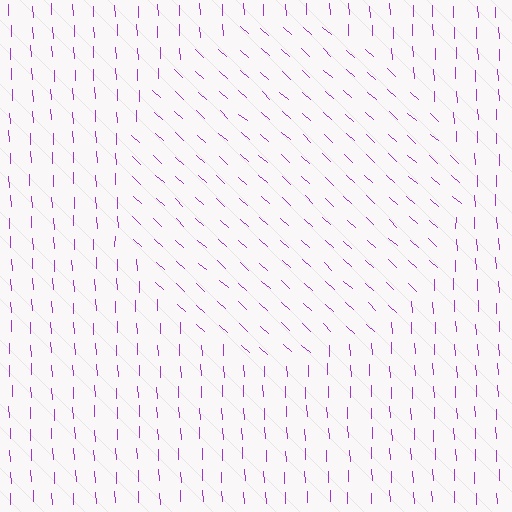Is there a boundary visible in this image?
Yes, there is a texture boundary formed by a change in line orientation.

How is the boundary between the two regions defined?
The boundary is defined purely by a change in line orientation (approximately 45 degrees difference). All lines are the same color and thickness.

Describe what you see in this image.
The image is filled with small purple line segments. A circle region in the image has lines oriented differently from the surrounding lines, creating a visible texture boundary.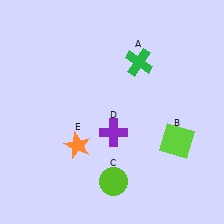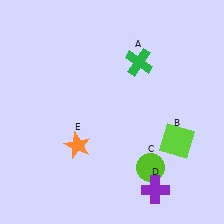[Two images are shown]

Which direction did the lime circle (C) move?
The lime circle (C) moved right.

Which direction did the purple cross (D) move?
The purple cross (D) moved down.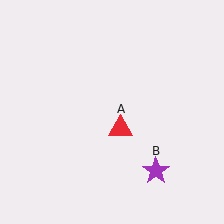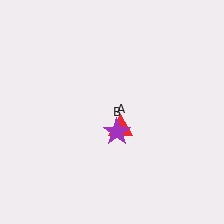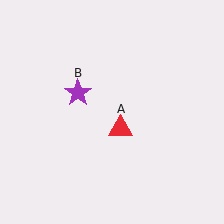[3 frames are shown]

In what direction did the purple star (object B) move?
The purple star (object B) moved up and to the left.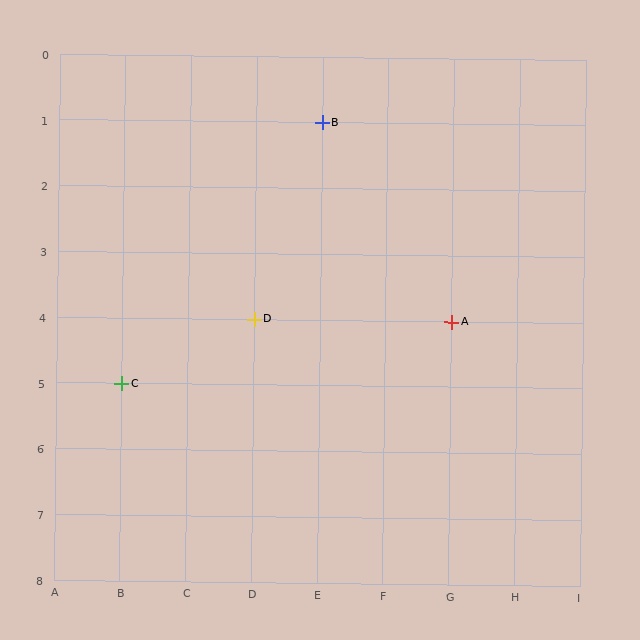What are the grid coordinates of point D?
Point D is at grid coordinates (D, 4).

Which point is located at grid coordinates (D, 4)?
Point D is at (D, 4).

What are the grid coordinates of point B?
Point B is at grid coordinates (E, 1).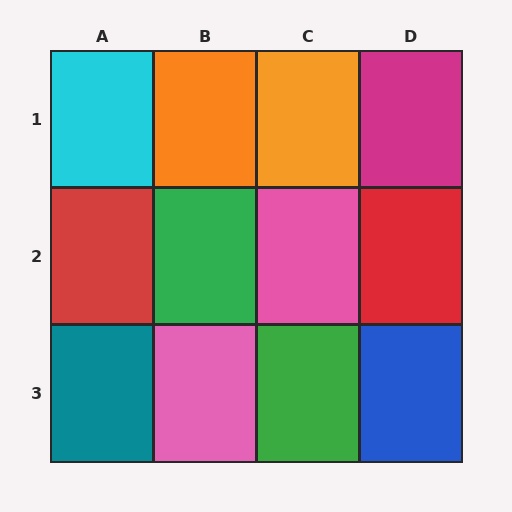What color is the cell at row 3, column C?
Green.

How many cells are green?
2 cells are green.